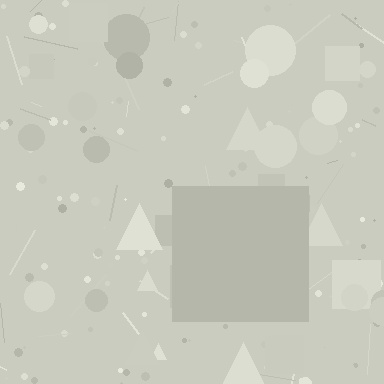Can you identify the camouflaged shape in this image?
The camouflaged shape is a square.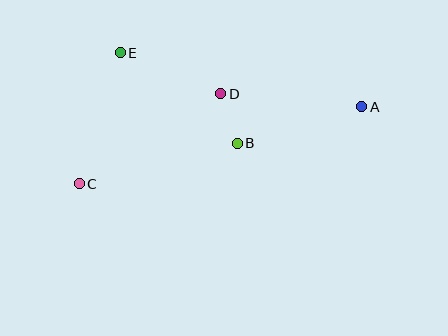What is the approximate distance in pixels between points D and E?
The distance between D and E is approximately 108 pixels.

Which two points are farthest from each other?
Points A and C are farthest from each other.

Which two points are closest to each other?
Points B and D are closest to each other.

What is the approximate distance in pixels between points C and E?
The distance between C and E is approximately 137 pixels.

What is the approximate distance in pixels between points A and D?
The distance between A and D is approximately 142 pixels.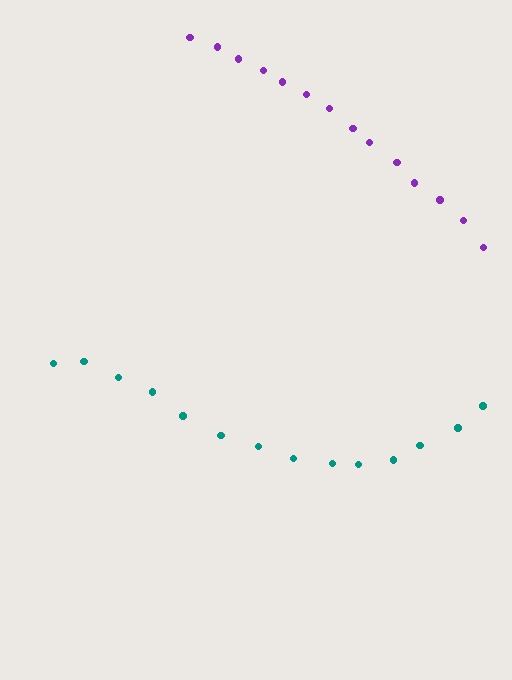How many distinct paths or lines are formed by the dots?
There are 2 distinct paths.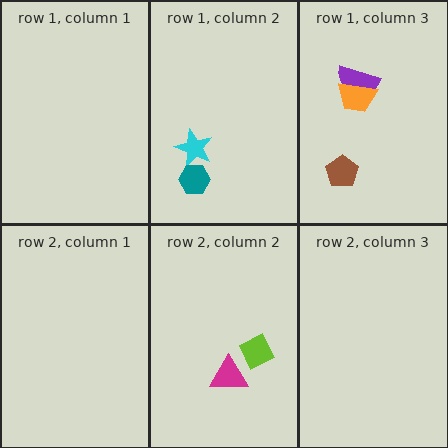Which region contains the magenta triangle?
The row 2, column 2 region.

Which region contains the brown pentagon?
The row 1, column 3 region.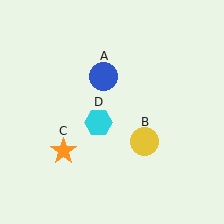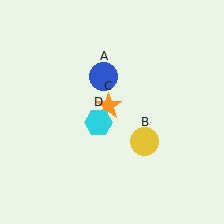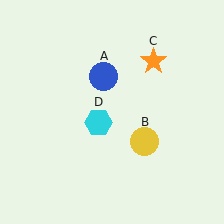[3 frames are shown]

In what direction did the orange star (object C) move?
The orange star (object C) moved up and to the right.